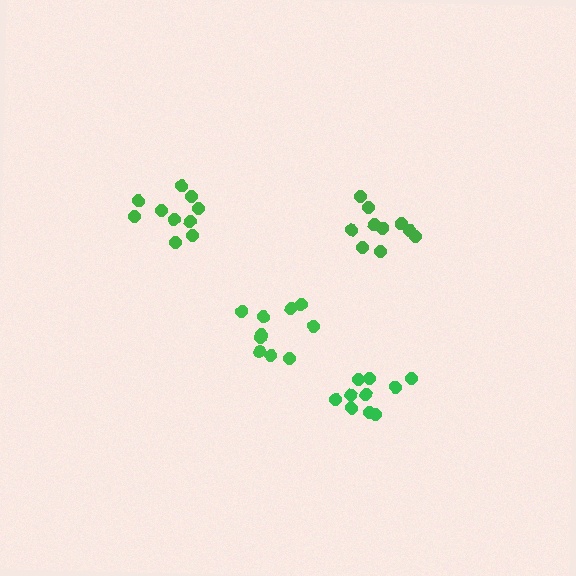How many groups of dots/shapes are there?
There are 4 groups.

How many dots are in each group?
Group 1: 10 dots, Group 2: 10 dots, Group 3: 10 dots, Group 4: 10 dots (40 total).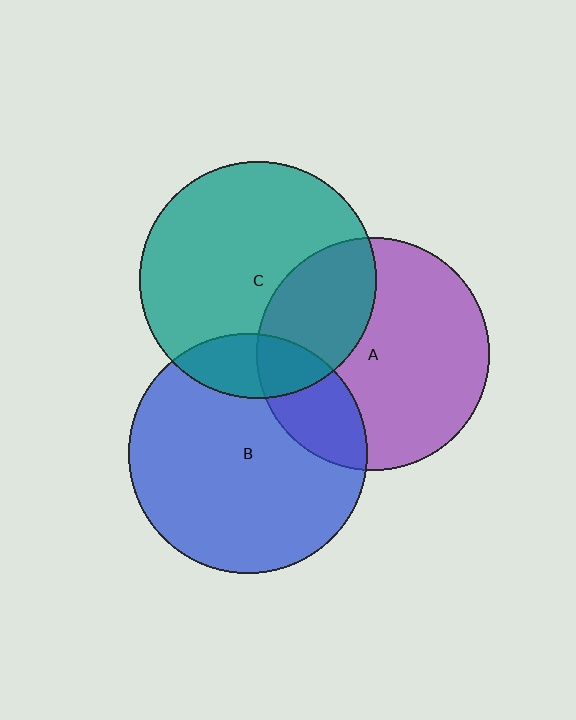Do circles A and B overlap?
Yes.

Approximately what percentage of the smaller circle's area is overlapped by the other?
Approximately 20%.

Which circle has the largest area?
Circle B (blue).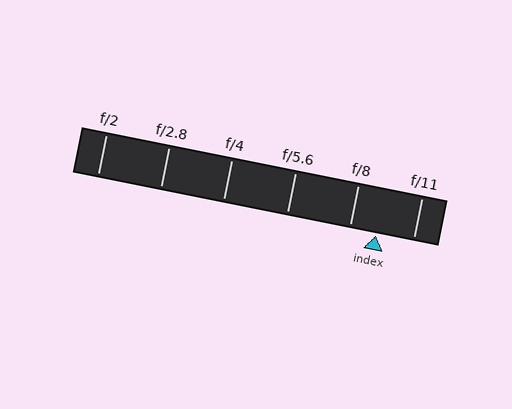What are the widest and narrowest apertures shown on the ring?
The widest aperture shown is f/2 and the narrowest is f/11.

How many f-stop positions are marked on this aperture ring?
There are 6 f-stop positions marked.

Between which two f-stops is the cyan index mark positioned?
The index mark is between f/8 and f/11.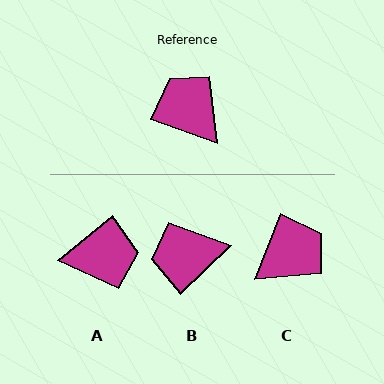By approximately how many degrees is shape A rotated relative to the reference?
Approximately 121 degrees clockwise.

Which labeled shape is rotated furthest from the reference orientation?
A, about 121 degrees away.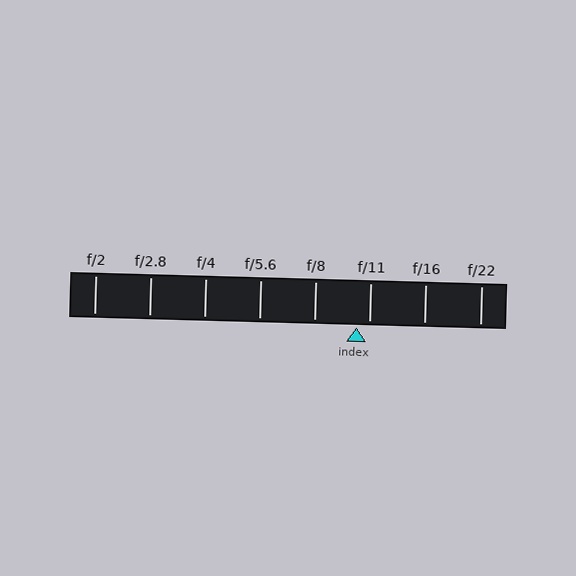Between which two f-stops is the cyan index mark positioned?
The index mark is between f/8 and f/11.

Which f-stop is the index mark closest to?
The index mark is closest to f/11.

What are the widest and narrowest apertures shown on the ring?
The widest aperture shown is f/2 and the narrowest is f/22.